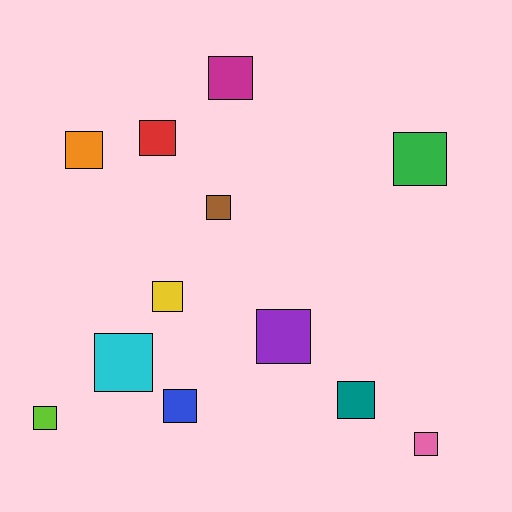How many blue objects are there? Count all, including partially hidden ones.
There is 1 blue object.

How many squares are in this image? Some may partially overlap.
There are 12 squares.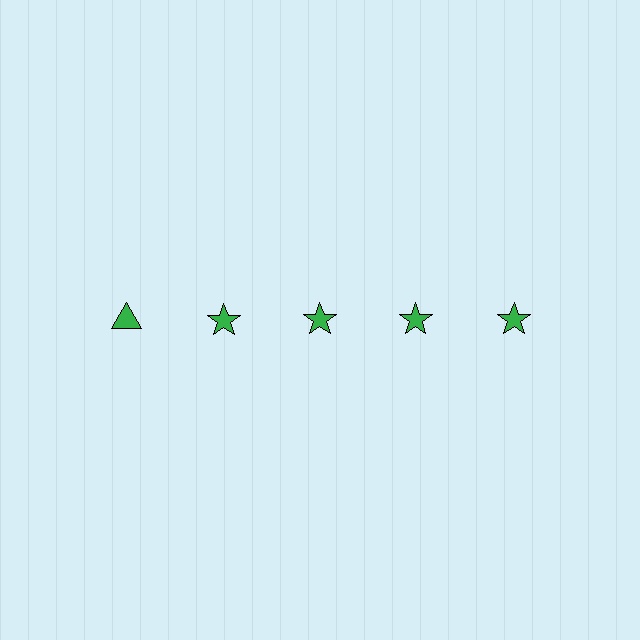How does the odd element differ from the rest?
It has a different shape: triangle instead of star.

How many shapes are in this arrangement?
There are 5 shapes arranged in a grid pattern.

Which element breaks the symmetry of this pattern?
The green triangle in the top row, leftmost column breaks the symmetry. All other shapes are green stars.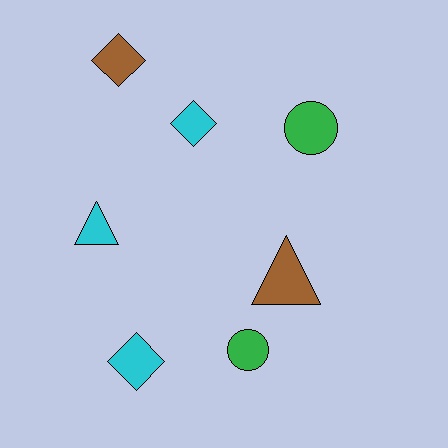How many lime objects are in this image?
There are no lime objects.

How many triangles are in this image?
There are 2 triangles.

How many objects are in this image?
There are 7 objects.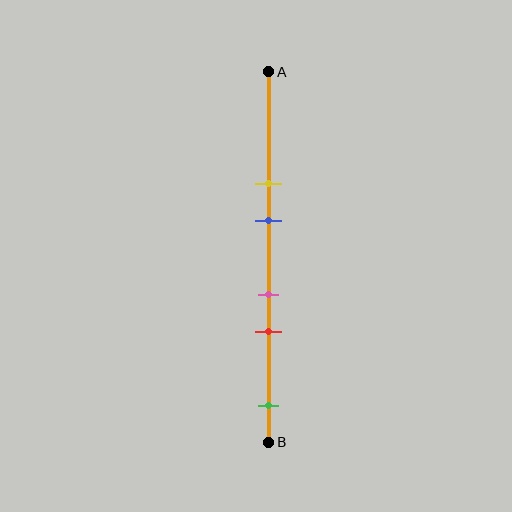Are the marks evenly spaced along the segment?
No, the marks are not evenly spaced.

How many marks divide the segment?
There are 5 marks dividing the segment.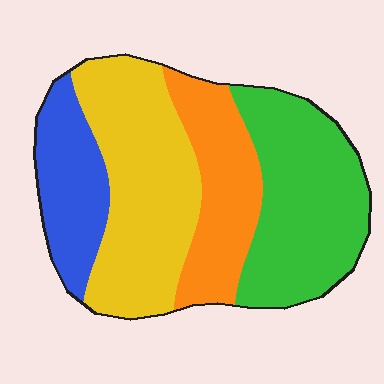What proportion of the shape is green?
Green takes up about one third (1/3) of the shape.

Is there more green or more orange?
Green.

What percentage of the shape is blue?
Blue takes up less than a quarter of the shape.